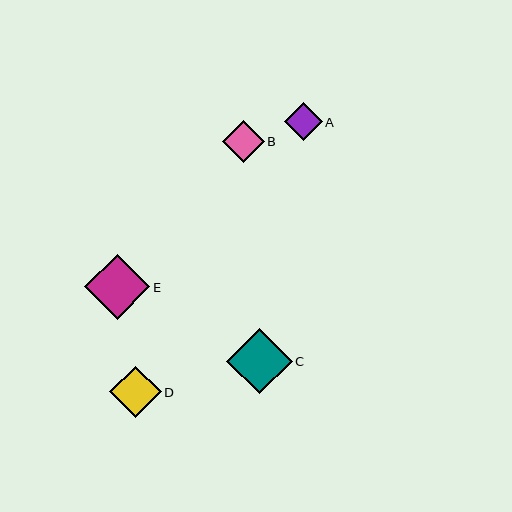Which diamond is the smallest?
Diamond A is the smallest with a size of approximately 38 pixels.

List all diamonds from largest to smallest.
From largest to smallest: C, E, D, B, A.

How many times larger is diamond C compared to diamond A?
Diamond C is approximately 1.7 times the size of diamond A.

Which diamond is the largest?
Diamond C is the largest with a size of approximately 65 pixels.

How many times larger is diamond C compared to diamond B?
Diamond C is approximately 1.6 times the size of diamond B.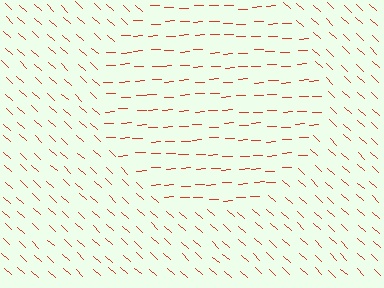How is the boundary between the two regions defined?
The boundary is defined purely by a change in line orientation (approximately 45 degrees difference). All lines are the same color and thickness.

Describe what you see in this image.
The image is filled with small red line segments. A circle region in the image has lines oriented differently from the surrounding lines, creating a visible texture boundary.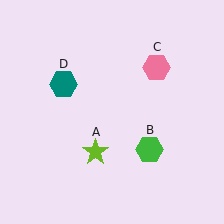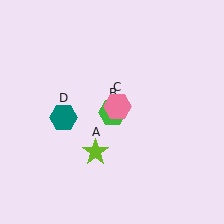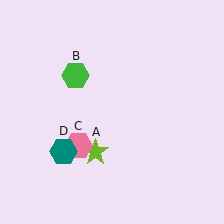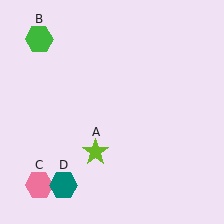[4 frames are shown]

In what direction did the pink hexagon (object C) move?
The pink hexagon (object C) moved down and to the left.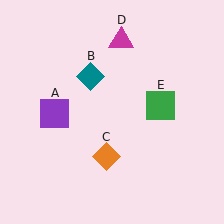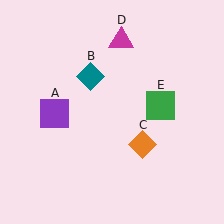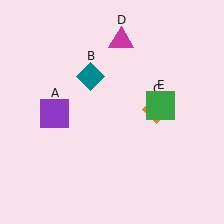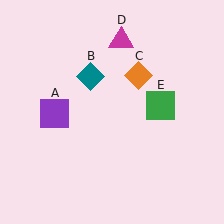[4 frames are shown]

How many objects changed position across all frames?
1 object changed position: orange diamond (object C).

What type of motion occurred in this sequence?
The orange diamond (object C) rotated counterclockwise around the center of the scene.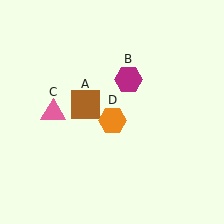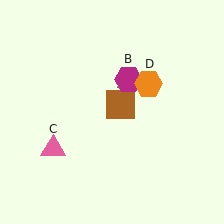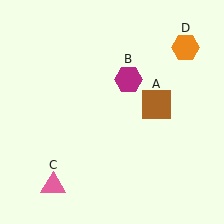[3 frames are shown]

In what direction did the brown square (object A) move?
The brown square (object A) moved right.